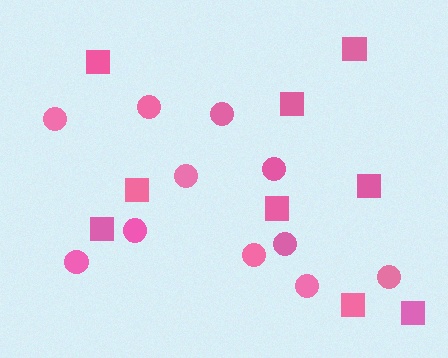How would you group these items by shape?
There are 2 groups: one group of squares (9) and one group of circles (11).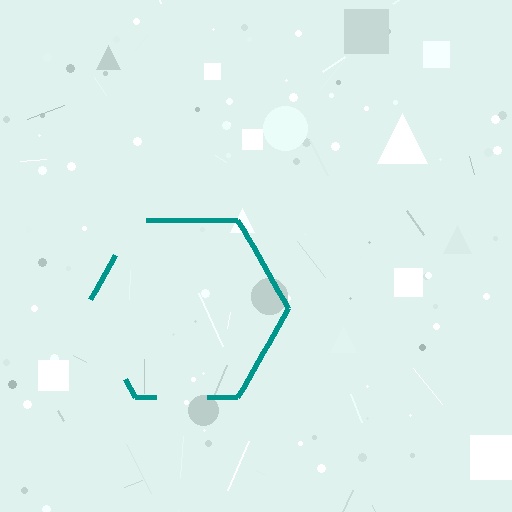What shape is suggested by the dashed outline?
The dashed outline suggests a hexagon.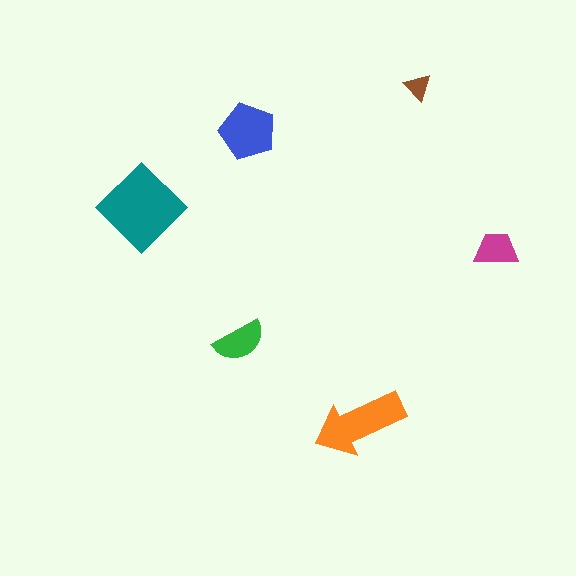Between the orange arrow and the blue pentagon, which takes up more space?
The orange arrow.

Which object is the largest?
The teal diamond.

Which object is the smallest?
The brown triangle.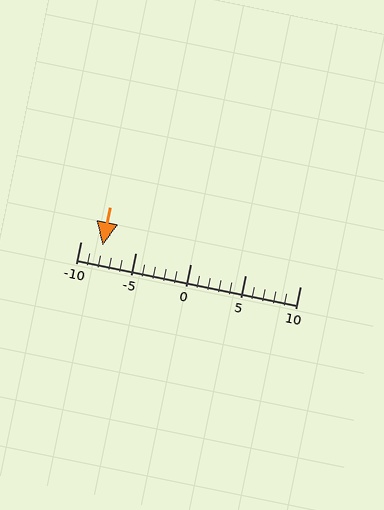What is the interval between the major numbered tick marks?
The major tick marks are spaced 5 units apart.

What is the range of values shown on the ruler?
The ruler shows values from -10 to 10.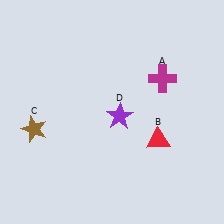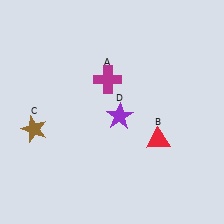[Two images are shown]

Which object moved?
The magenta cross (A) moved left.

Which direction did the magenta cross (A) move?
The magenta cross (A) moved left.